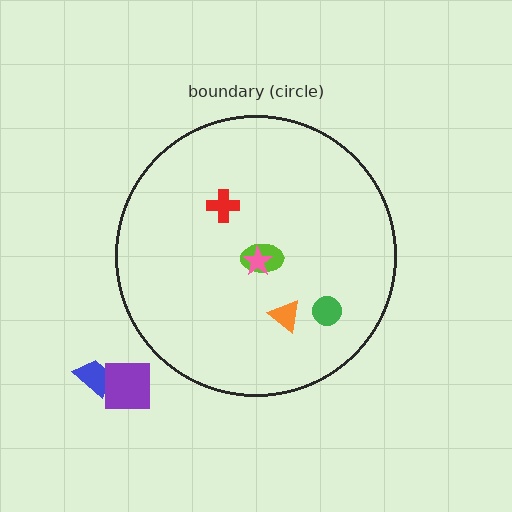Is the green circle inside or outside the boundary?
Inside.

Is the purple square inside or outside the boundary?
Outside.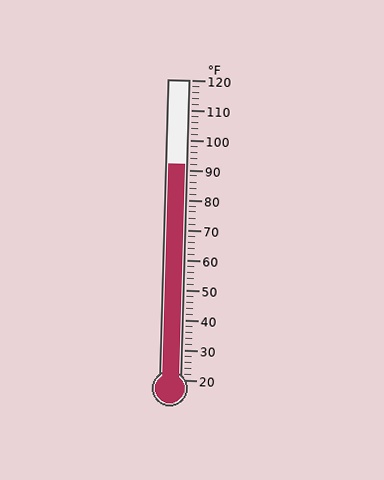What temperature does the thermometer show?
The thermometer shows approximately 92°F.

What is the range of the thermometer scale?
The thermometer scale ranges from 20°F to 120°F.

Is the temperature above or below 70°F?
The temperature is above 70°F.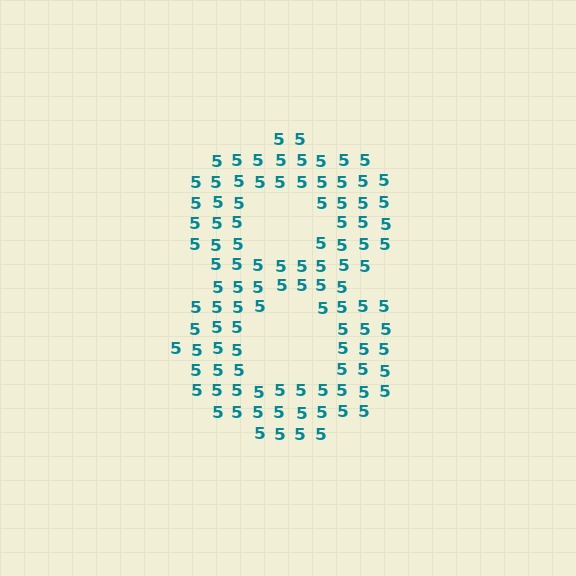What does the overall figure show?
The overall figure shows the digit 8.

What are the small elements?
The small elements are digit 5's.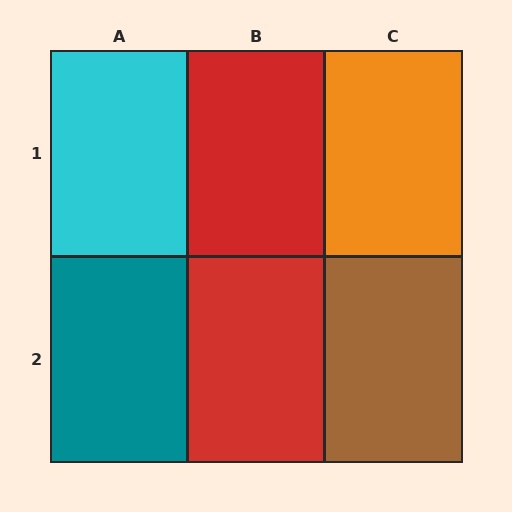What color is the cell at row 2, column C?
Brown.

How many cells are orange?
1 cell is orange.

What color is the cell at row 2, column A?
Teal.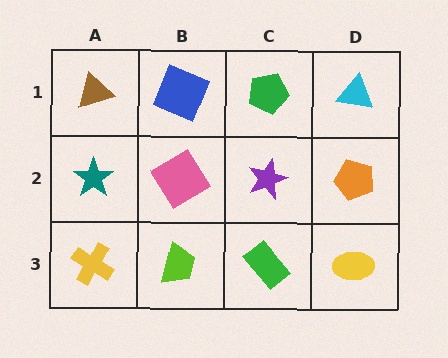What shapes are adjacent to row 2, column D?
A cyan triangle (row 1, column D), a yellow ellipse (row 3, column D), a purple star (row 2, column C).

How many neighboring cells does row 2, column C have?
4.